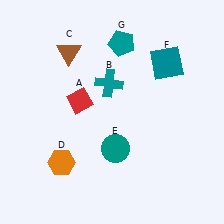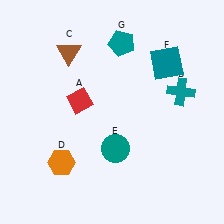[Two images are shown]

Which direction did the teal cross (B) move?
The teal cross (B) moved right.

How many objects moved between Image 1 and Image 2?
1 object moved between the two images.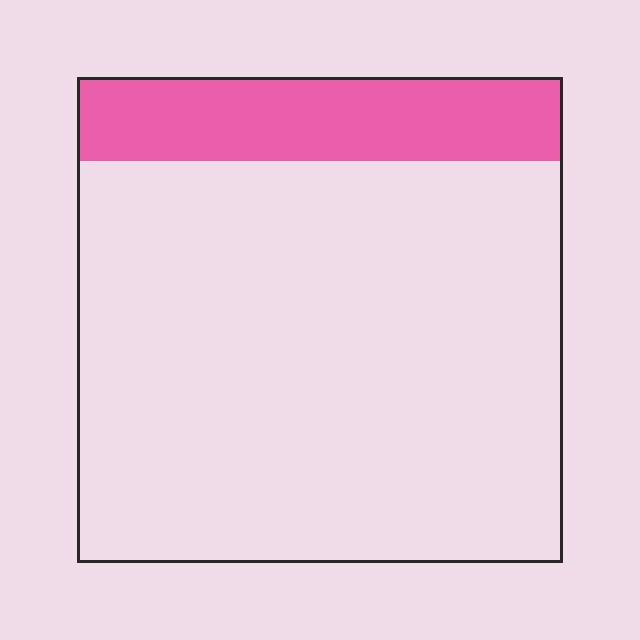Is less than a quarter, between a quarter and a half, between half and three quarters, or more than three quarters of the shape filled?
Less than a quarter.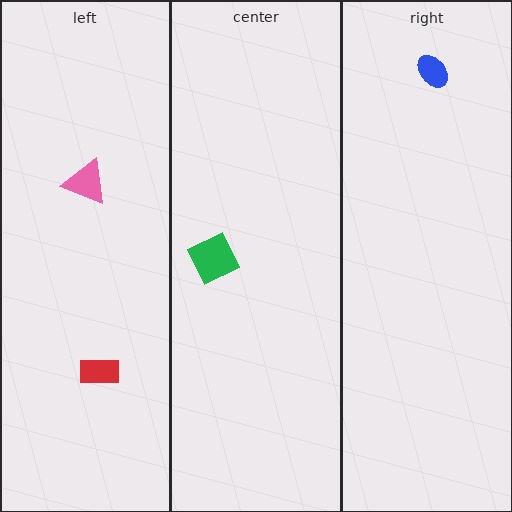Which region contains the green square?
The center region.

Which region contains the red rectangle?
The left region.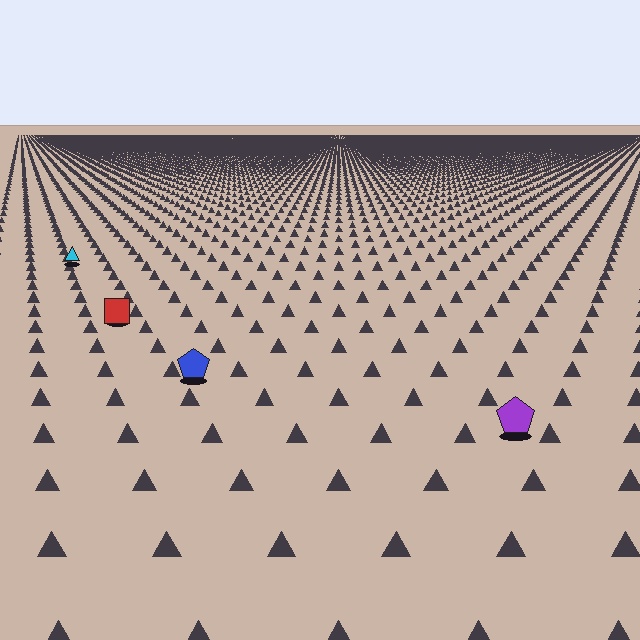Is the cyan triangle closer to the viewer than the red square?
No. The red square is closer — you can tell from the texture gradient: the ground texture is coarser near it.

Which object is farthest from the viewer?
The cyan triangle is farthest from the viewer. It appears smaller and the ground texture around it is denser.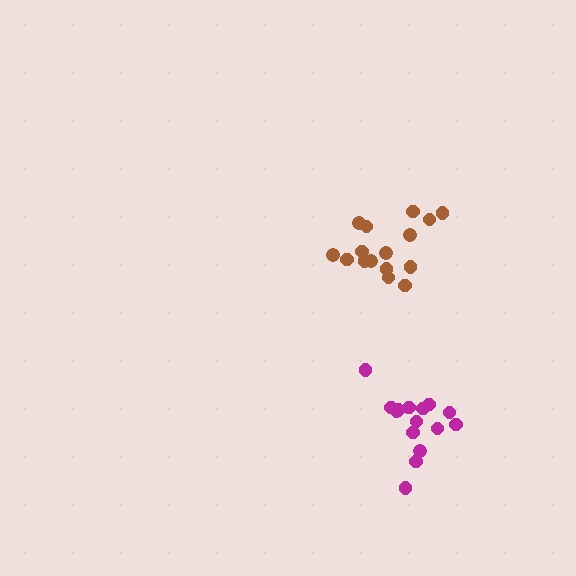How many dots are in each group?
Group 1: 16 dots, Group 2: 15 dots (31 total).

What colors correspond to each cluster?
The clusters are colored: brown, magenta.